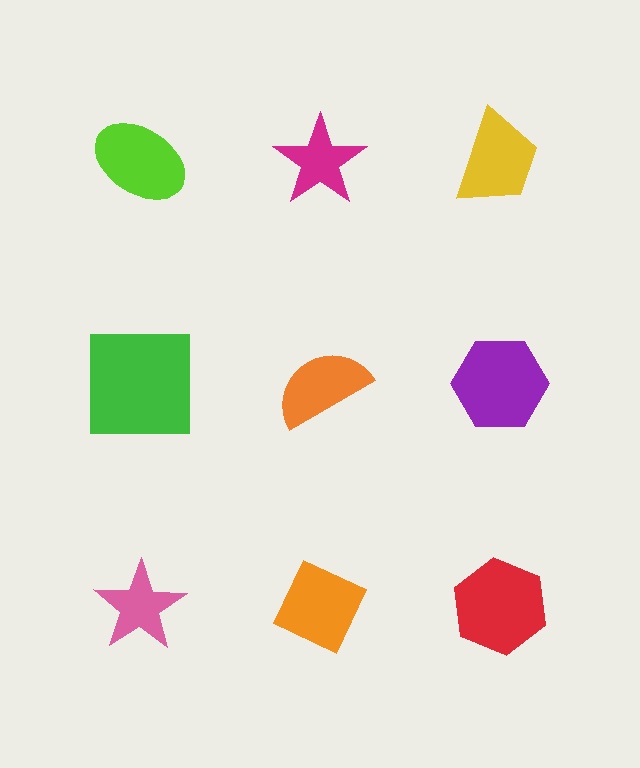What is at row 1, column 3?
A yellow trapezoid.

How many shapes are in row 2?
3 shapes.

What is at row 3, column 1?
A pink star.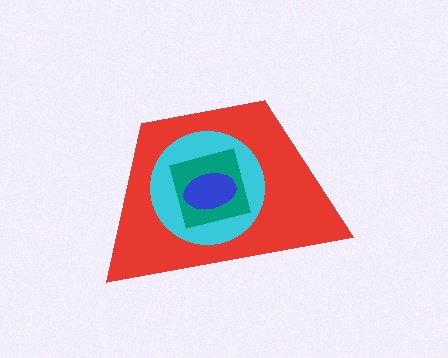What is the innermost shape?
The blue ellipse.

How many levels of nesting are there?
4.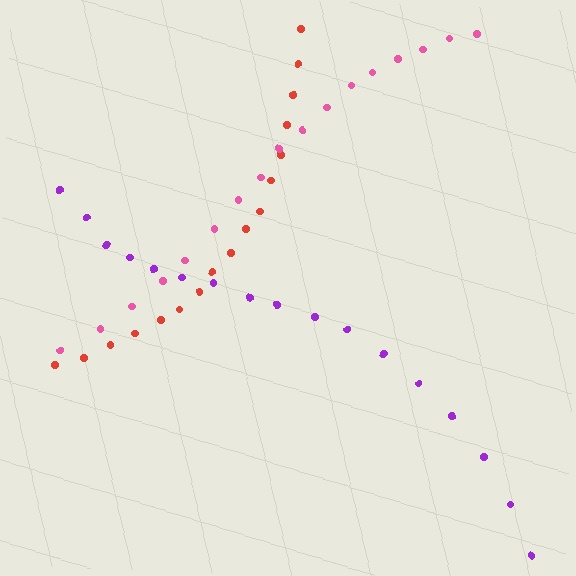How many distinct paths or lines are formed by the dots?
There are 3 distinct paths.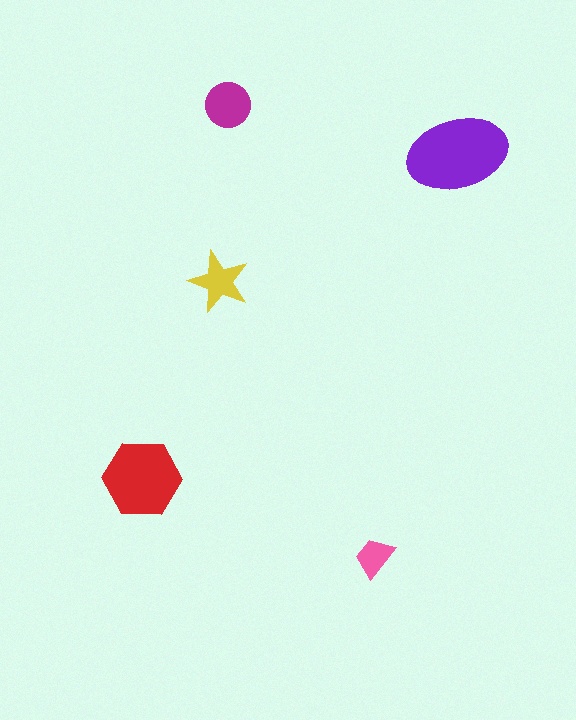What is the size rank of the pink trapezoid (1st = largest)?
5th.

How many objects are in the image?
There are 5 objects in the image.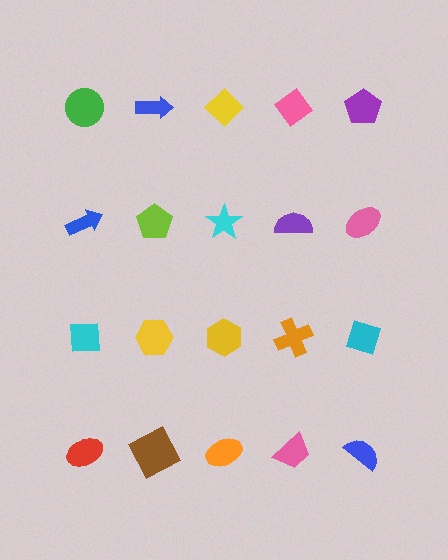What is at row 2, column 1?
A blue arrow.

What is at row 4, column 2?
A brown square.